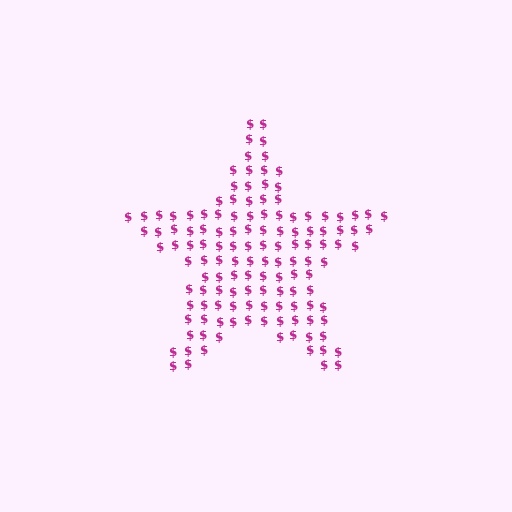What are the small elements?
The small elements are dollar signs.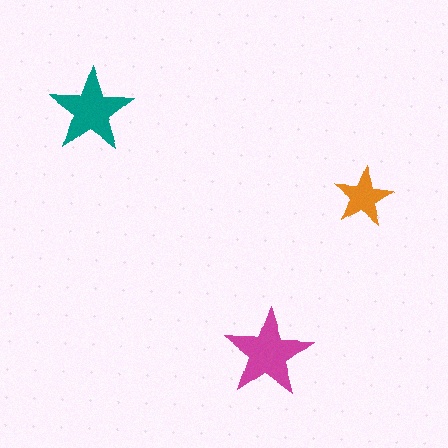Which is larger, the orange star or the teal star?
The teal one.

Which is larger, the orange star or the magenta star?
The magenta one.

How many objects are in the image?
There are 3 objects in the image.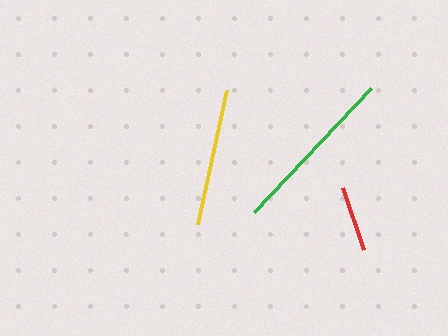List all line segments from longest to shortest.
From longest to shortest: green, yellow, red.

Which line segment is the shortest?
The red line is the shortest at approximately 66 pixels.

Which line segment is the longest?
The green line is the longest at approximately 170 pixels.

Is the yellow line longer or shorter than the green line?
The green line is longer than the yellow line.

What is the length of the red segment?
The red segment is approximately 66 pixels long.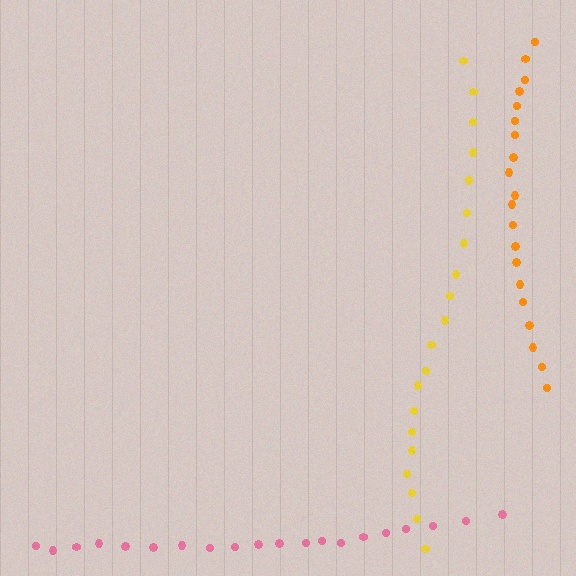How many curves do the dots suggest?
There are 3 distinct paths.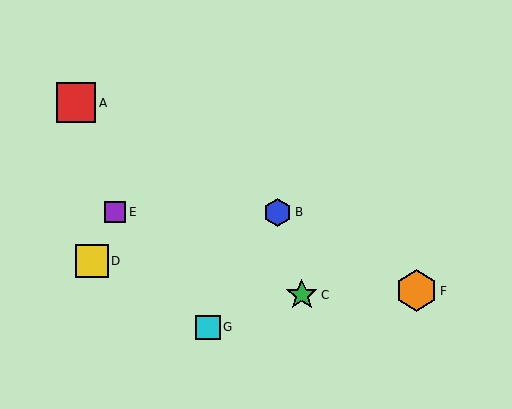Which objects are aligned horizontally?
Objects B, E are aligned horizontally.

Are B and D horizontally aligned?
No, B is at y≈212 and D is at y≈261.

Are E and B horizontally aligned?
Yes, both are at y≈212.